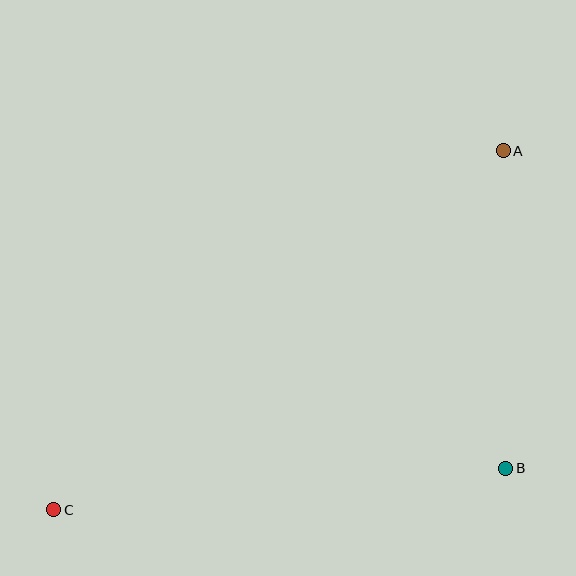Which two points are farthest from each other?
Points A and C are farthest from each other.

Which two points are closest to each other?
Points A and B are closest to each other.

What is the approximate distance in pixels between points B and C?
The distance between B and C is approximately 454 pixels.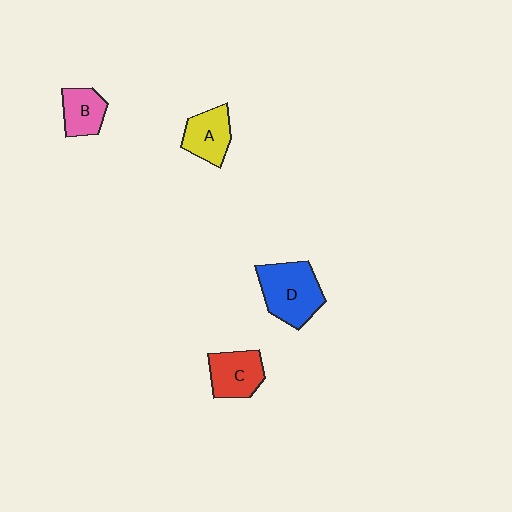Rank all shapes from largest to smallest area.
From largest to smallest: D (blue), C (red), A (yellow), B (pink).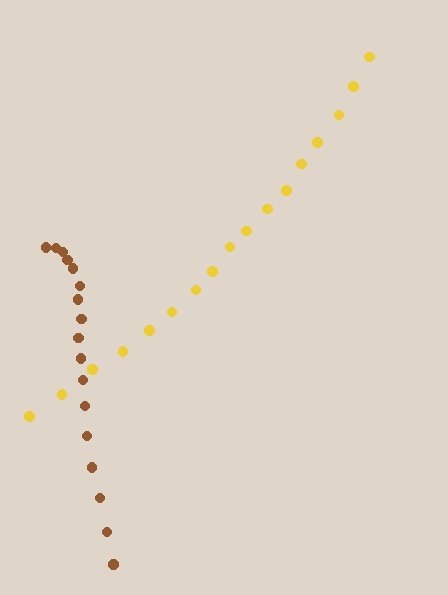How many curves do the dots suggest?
There are 2 distinct paths.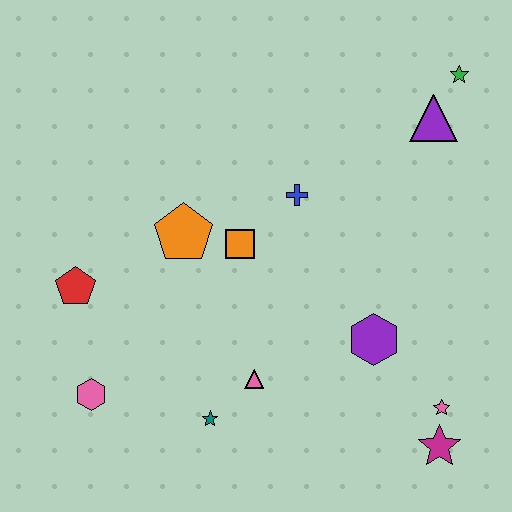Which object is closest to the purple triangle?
The green star is closest to the purple triangle.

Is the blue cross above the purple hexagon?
Yes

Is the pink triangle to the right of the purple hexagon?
No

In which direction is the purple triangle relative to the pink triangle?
The purple triangle is above the pink triangle.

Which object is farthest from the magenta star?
The red pentagon is farthest from the magenta star.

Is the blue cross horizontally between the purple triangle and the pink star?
No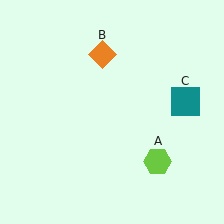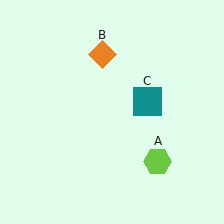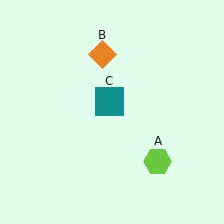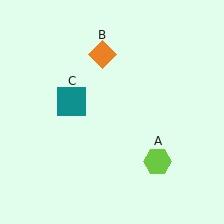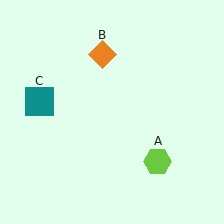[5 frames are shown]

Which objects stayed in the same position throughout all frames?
Lime hexagon (object A) and orange diamond (object B) remained stationary.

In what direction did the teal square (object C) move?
The teal square (object C) moved left.